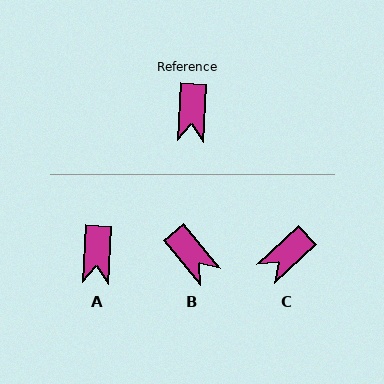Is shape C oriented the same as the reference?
No, it is off by about 44 degrees.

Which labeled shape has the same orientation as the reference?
A.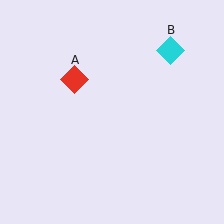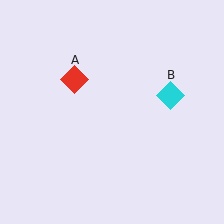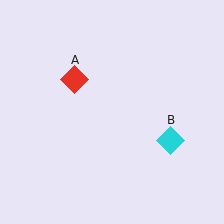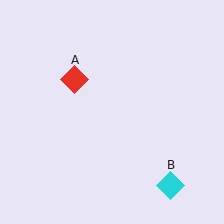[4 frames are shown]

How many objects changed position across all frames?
1 object changed position: cyan diamond (object B).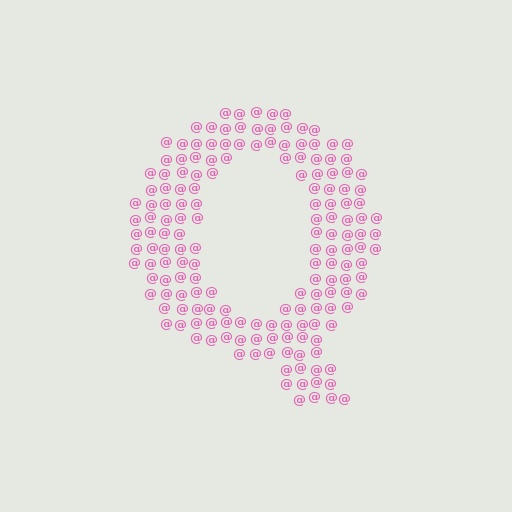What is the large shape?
The large shape is the letter Q.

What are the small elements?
The small elements are at signs.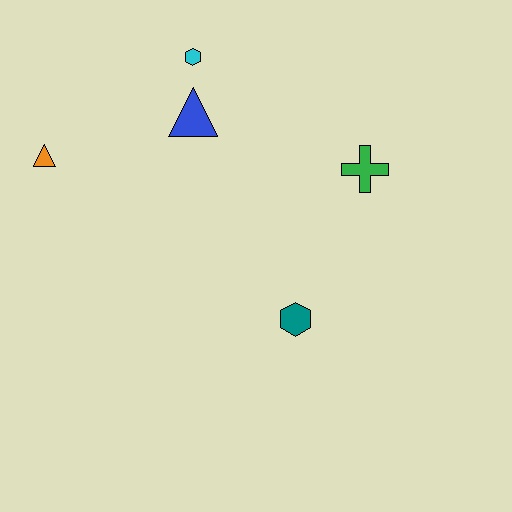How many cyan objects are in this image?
There is 1 cyan object.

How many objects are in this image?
There are 5 objects.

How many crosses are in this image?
There is 1 cross.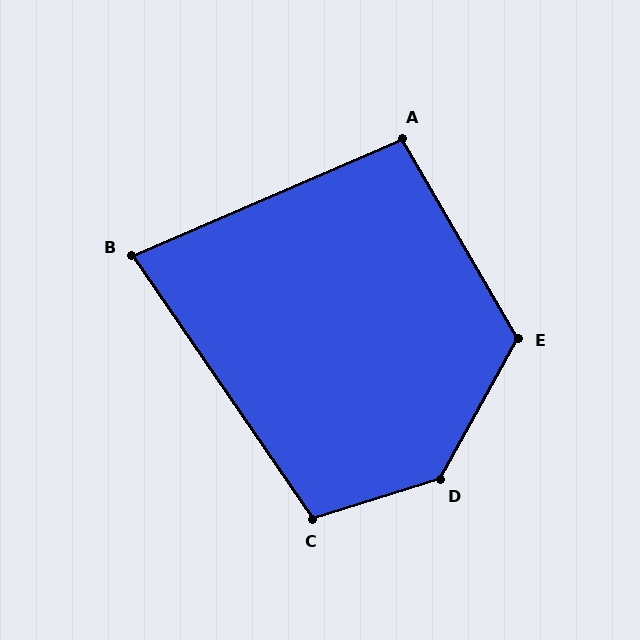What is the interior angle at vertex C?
Approximately 107 degrees (obtuse).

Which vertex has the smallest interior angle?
B, at approximately 79 degrees.